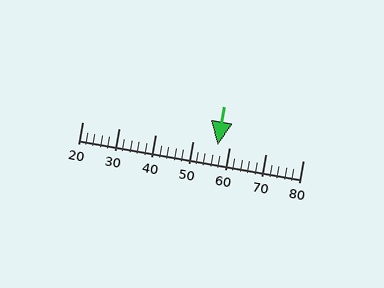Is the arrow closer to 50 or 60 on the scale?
The arrow is closer to 60.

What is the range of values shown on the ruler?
The ruler shows values from 20 to 80.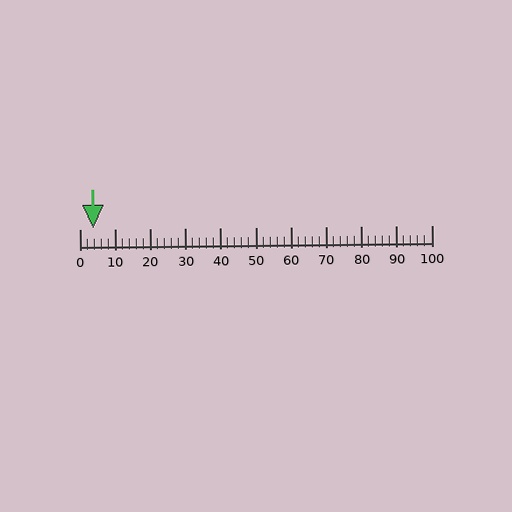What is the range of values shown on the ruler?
The ruler shows values from 0 to 100.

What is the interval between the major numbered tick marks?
The major tick marks are spaced 10 units apart.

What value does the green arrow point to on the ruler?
The green arrow points to approximately 4.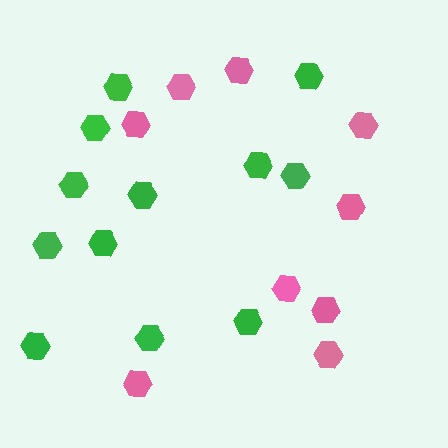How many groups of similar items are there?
There are 2 groups: one group of pink hexagons (9) and one group of green hexagons (12).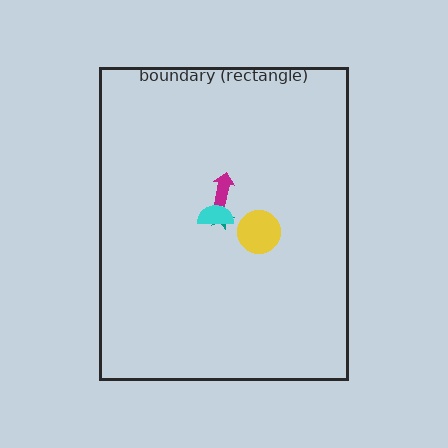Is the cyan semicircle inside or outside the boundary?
Inside.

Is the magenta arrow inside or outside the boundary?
Inside.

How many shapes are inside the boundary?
4 inside, 0 outside.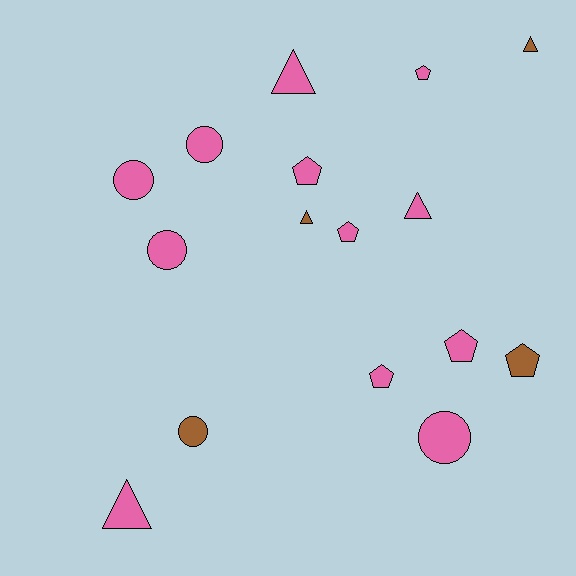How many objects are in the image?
There are 16 objects.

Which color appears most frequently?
Pink, with 12 objects.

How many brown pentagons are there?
There is 1 brown pentagon.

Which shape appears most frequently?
Pentagon, with 6 objects.